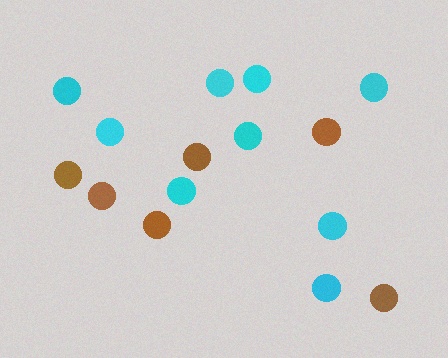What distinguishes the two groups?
There are 2 groups: one group of cyan circles (9) and one group of brown circles (6).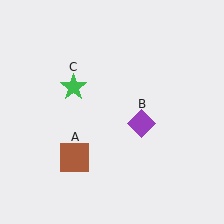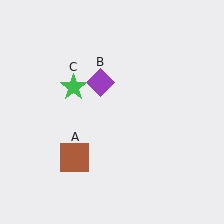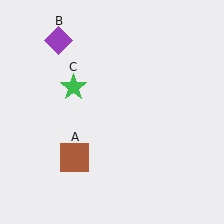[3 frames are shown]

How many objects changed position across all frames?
1 object changed position: purple diamond (object B).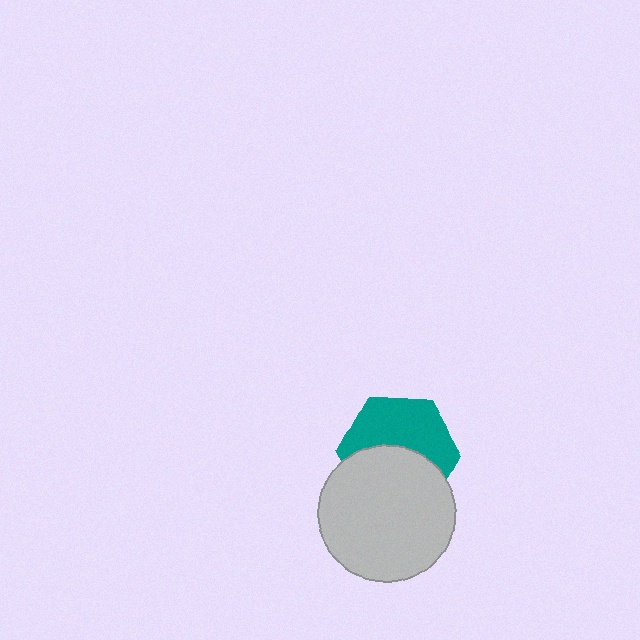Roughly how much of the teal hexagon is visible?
About half of it is visible (roughly 52%).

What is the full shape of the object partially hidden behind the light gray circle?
The partially hidden object is a teal hexagon.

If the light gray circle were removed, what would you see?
You would see the complete teal hexagon.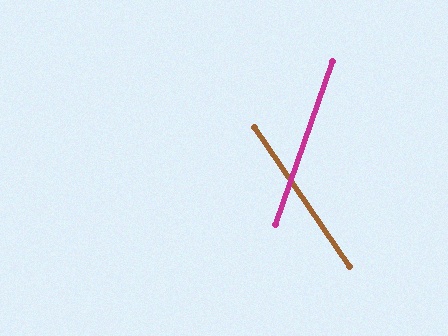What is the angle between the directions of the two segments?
Approximately 54 degrees.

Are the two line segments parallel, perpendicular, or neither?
Neither parallel nor perpendicular — they differ by about 54°.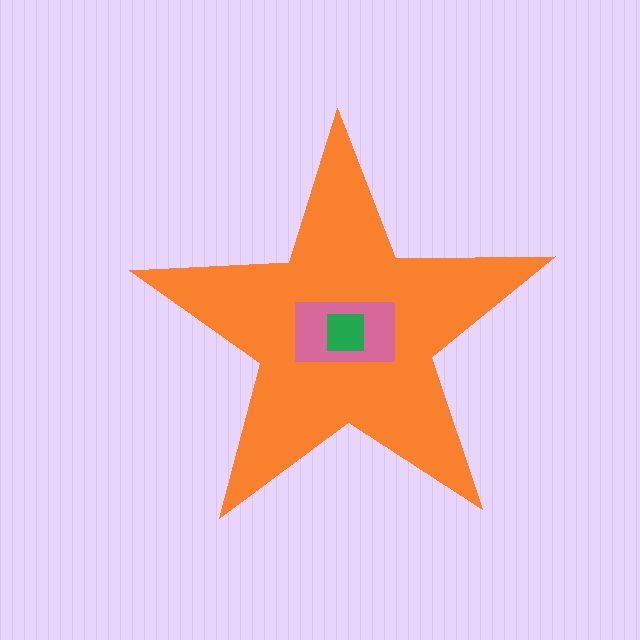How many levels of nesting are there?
3.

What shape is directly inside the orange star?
The pink rectangle.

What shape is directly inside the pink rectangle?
The green square.